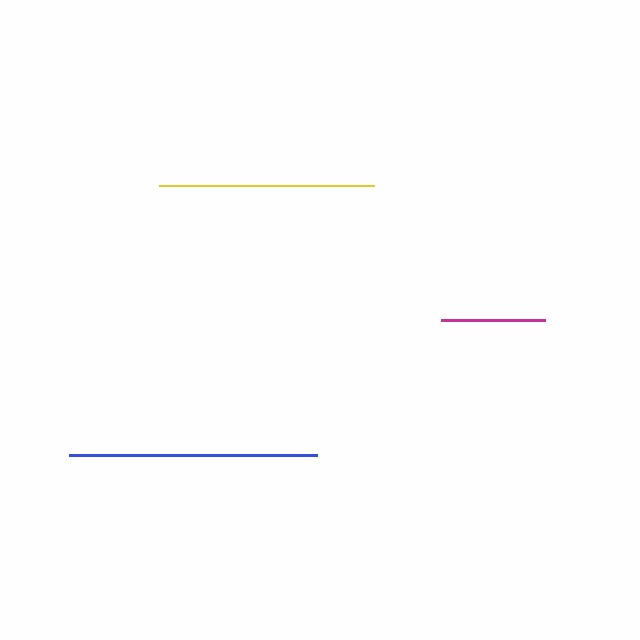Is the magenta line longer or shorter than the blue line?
The blue line is longer than the magenta line.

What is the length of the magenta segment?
The magenta segment is approximately 105 pixels long.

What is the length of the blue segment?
The blue segment is approximately 248 pixels long.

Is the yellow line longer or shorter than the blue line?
The blue line is longer than the yellow line.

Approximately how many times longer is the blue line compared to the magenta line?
The blue line is approximately 2.4 times the length of the magenta line.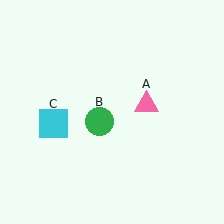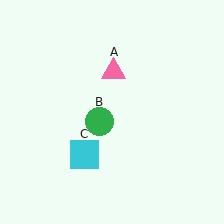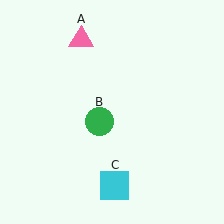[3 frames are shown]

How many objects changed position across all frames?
2 objects changed position: pink triangle (object A), cyan square (object C).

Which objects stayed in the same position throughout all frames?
Green circle (object B) remained stationary.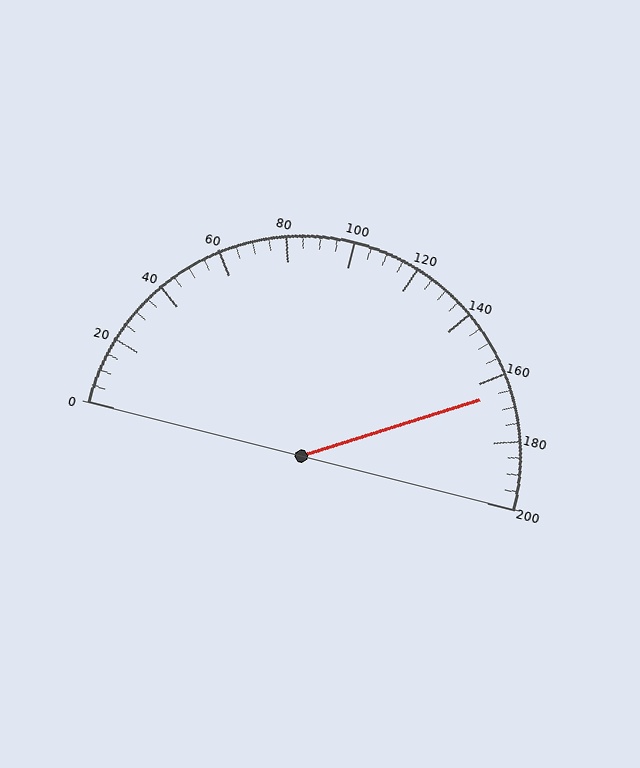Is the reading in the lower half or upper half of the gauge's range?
The reading is in the upper half of the range (0 to 200).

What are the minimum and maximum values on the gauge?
The gauge ranges from 0 to 200.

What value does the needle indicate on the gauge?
The needle indicates approximately 165.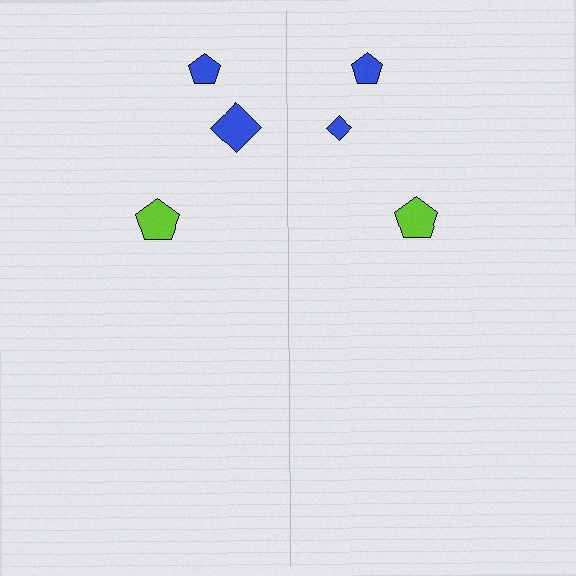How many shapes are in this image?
There are 6 shapes in this image.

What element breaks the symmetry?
The blue diamond on the right side has a different size than its mirror counterpart.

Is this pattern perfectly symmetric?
No, the pattern is not perfectly symmetric. The blue diamond on the right side has a different size than its mirror counterpart.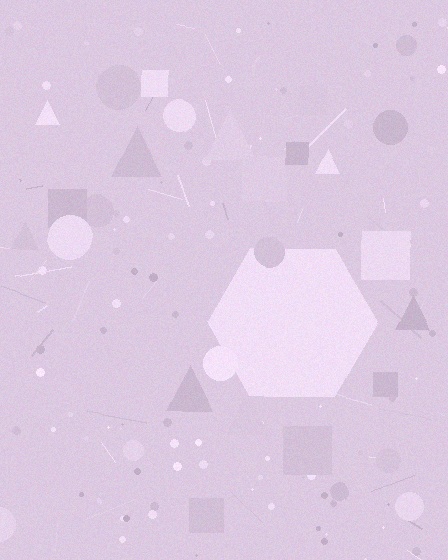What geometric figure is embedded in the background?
A hexagon is embedded in the background.